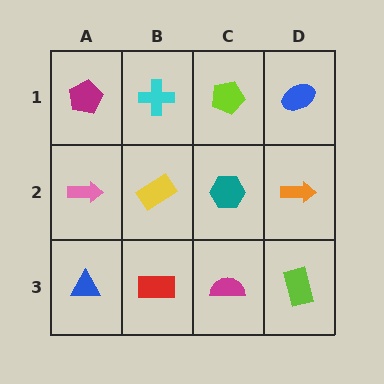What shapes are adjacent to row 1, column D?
An orange arrow (row 2, column D), a lime pentagon (row 1, column C).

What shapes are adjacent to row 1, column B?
A yellow rectangle (row 2, column B), a magenta pentagon (row 1, column A), a lime pentagon (row 1, column C).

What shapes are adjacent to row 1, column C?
A teal hexagon (row 2, column C), a cyan cross (row 1, column B), a blue ellipse (row 1, column D).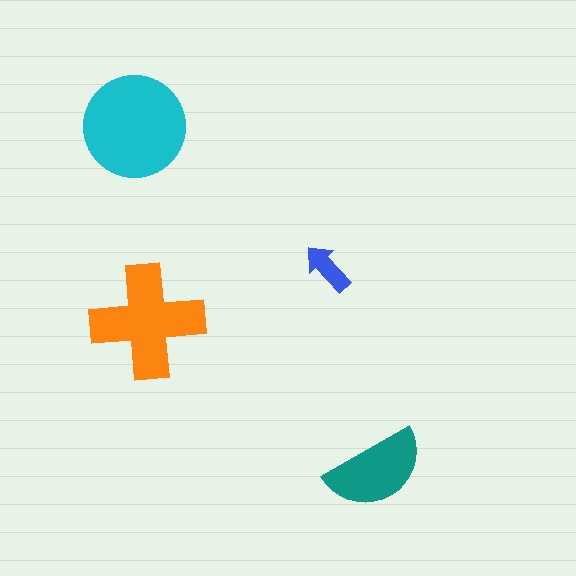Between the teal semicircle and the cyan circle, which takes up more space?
The cyan circle.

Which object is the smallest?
The blue arrow.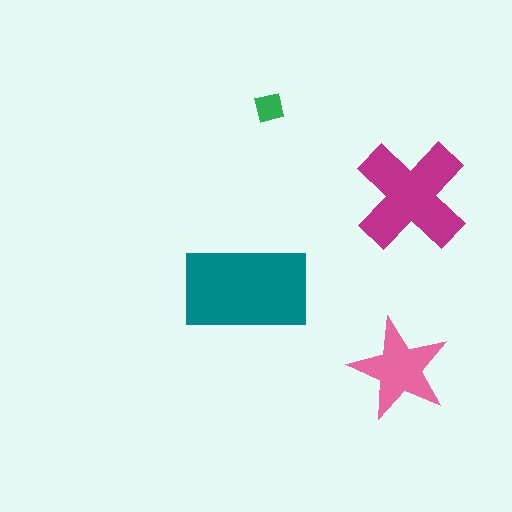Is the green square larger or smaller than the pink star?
Smaller.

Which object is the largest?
The teal rectangle.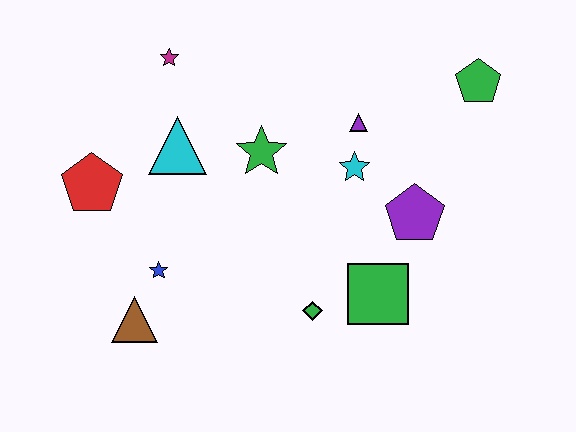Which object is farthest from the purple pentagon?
The red pentagon is farthest from the purple pentagon.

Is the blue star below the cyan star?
Yes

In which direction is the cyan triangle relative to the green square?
The cyan triangle is to the left of the green square.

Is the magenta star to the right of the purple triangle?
No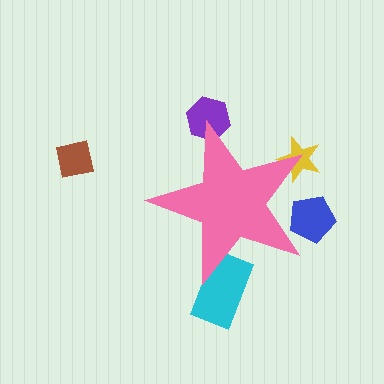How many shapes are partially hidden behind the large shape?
4 shapes are partially hidden.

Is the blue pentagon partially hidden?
Yes, the blue pentagon is partially hidden behind the pink star.